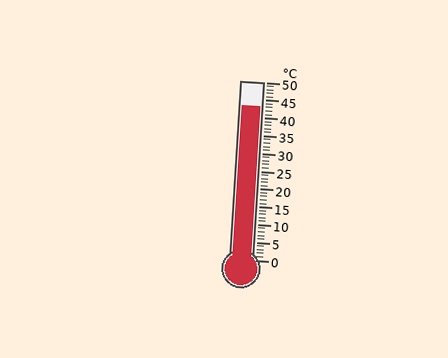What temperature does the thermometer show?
The thermometer shows approximately 43°C.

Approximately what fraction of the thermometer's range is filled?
The thermometer is filled to approximately 85% of its range.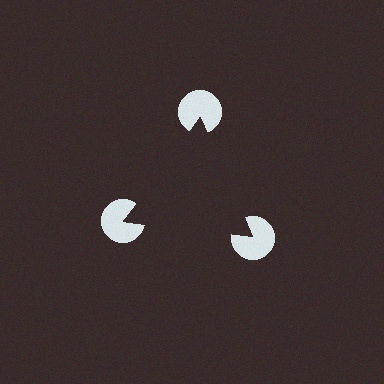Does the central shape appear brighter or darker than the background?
It typically appears slightly darker than the background, even though no actual brightness change is drawn.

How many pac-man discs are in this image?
There are 3 — one at each vertex of the illusory triangle.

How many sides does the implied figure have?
3 sides.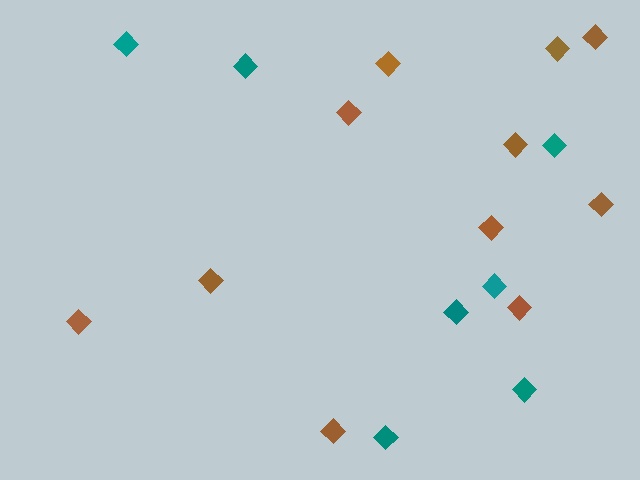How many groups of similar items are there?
There are 2 groups: one group of teal diamonds (7) and one group of brown diamonds (11).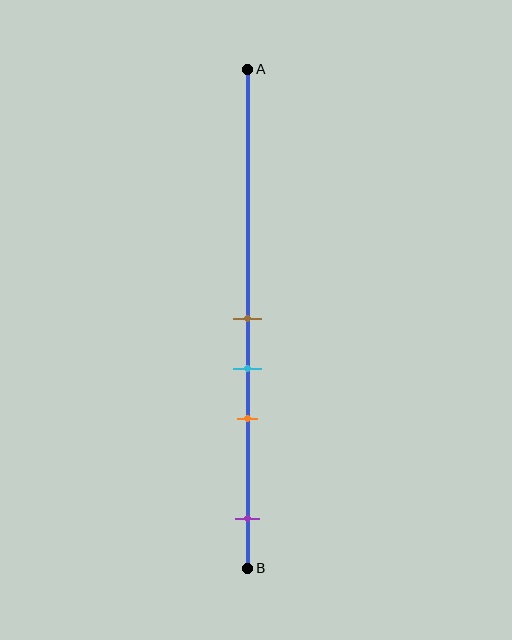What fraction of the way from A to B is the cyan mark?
The cyan mark is approximately 60% (0.6) of the way from A to B.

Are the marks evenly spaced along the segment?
No, the marks are not evenly spaced.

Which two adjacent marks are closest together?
The brown and cyan marks are the closest adjacent pair.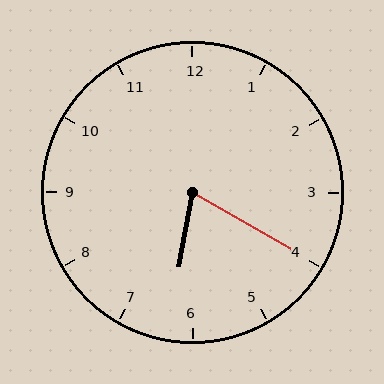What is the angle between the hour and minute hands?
Approximately 70 degrees.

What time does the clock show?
6:20.